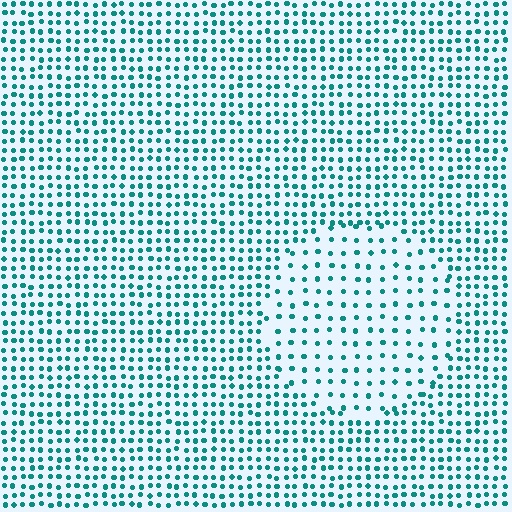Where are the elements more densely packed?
The elements are more densely packed outside the circle boundary.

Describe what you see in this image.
The image contains small teal elements arranged at two different densities. A circle-shaped region is visible where the elements are less densely packed than the surrounding area.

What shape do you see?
I see a circle.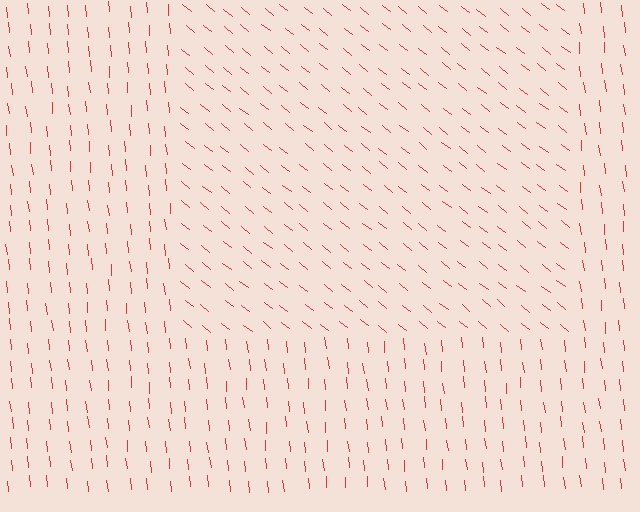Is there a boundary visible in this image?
Yes, there is a texture boundary formed by a change in line orientation.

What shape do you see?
I see a rectangle.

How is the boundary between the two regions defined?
The boundary is defined purely by a change in line orientation (approximately 45 degrees difference). All lines are the same color and thickness.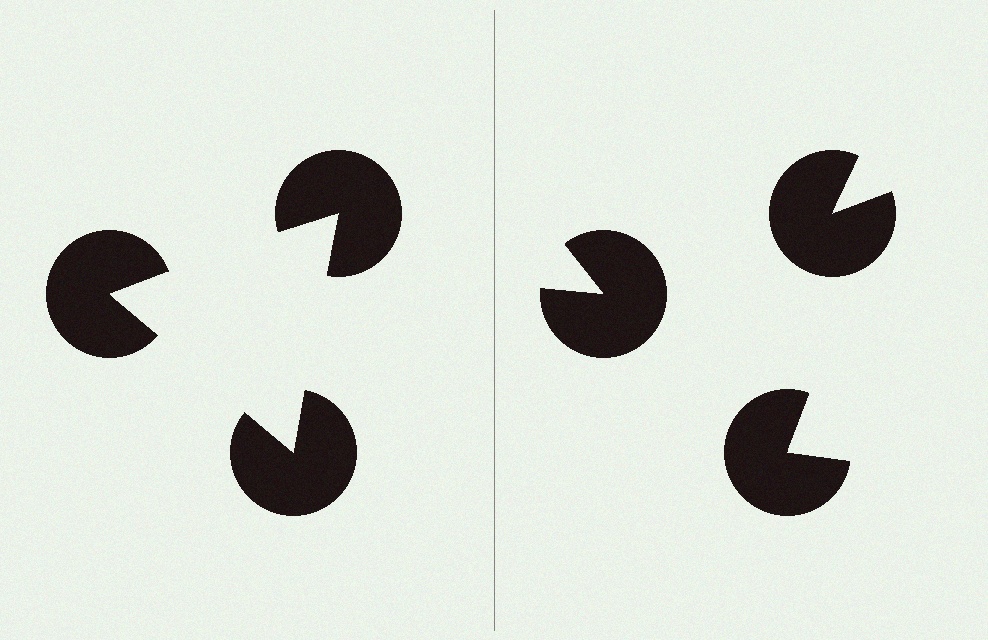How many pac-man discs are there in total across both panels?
6 — 3 on each side.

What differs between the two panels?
The pac-man discs are positioned identically on both sides; only the wedge orientations differ. On the left they align to a triangle; on the right they are misaligned.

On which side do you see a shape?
An illusory triangle appears on the left side. On the right side the wedge cuts are rotated, so no coherent shape forms.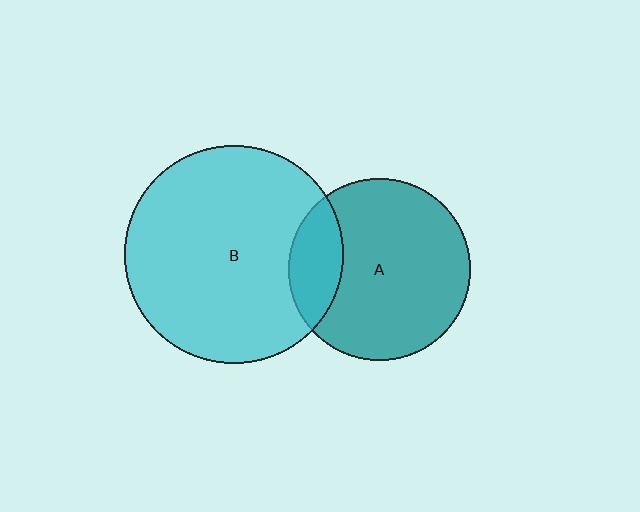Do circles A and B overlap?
Yes.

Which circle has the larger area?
Circle B (cyan).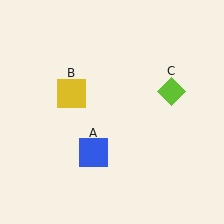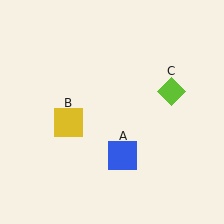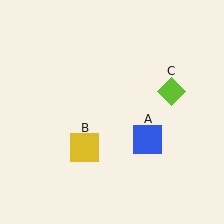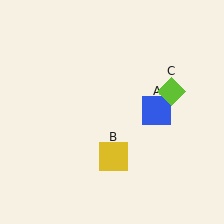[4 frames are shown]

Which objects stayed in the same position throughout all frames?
Lime diamond (object C) remained stationary.